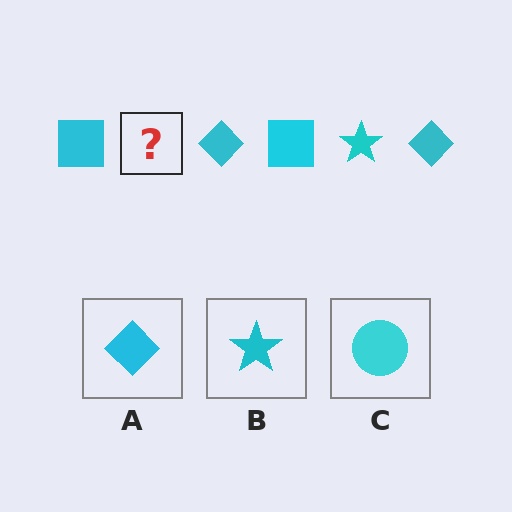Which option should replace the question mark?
Option B.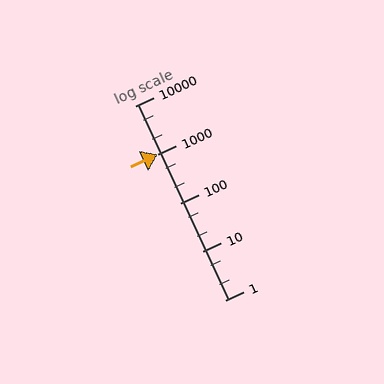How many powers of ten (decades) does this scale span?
The scale spans 4 decades, from 1 to 10000.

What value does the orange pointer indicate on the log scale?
The pointer indicates approximately 1000.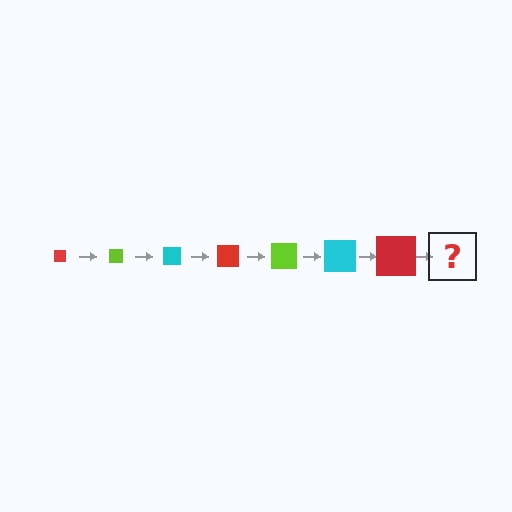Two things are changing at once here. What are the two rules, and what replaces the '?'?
The two rules are that the square grows larger each step and the color cycles through red, lime, and cyan. The '?' should be a lime square, larger than the previous one.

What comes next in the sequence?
The next element should be a lime square, larger than the previous one.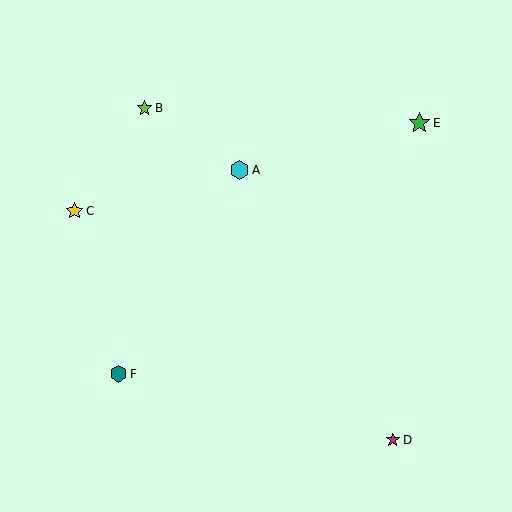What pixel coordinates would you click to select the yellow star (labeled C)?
Click at (75, 211) to select the yellow star C.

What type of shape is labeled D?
Shape D is a magenta star.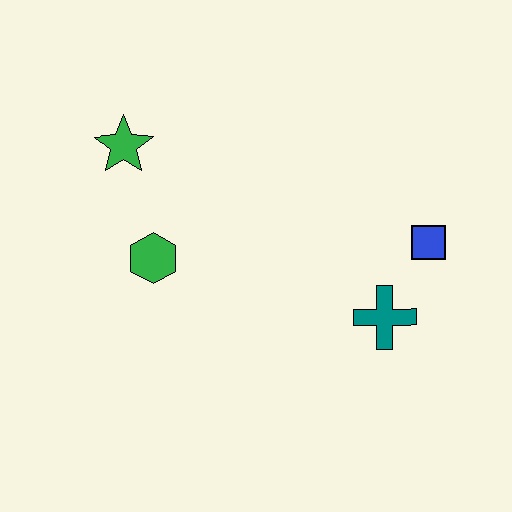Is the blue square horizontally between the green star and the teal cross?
No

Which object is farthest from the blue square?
The green star is farthest from the blue square.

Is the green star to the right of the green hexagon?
No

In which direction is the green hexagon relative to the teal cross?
The green hexagon is to the left of the teal cross.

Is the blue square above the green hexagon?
Yes